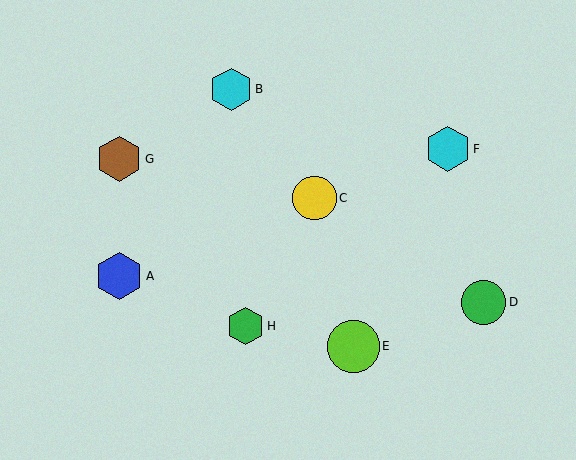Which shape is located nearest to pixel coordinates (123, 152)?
The brown hexagon (labeled G) at (119, 159) is nearest to that location.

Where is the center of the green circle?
The center of the green circle is at (483, 302).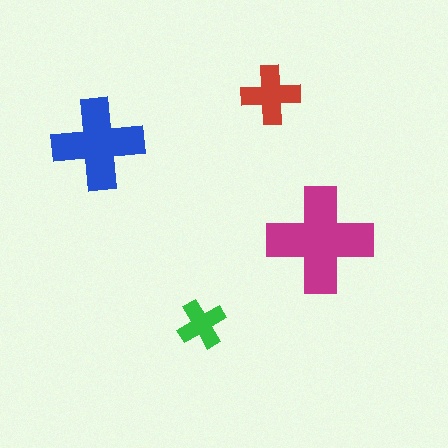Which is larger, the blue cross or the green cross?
The blue one.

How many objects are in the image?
There are 4 objects in the image.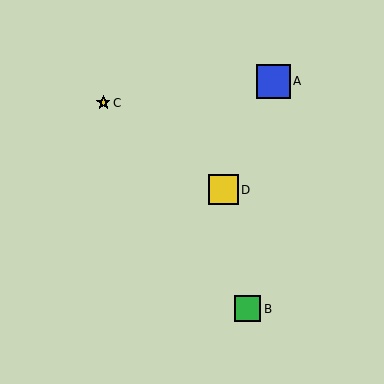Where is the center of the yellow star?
The center of the yellow star is at (103, 103).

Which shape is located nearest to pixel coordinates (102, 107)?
The yellow star (labeled C) at (103, 103) is nearest to that location.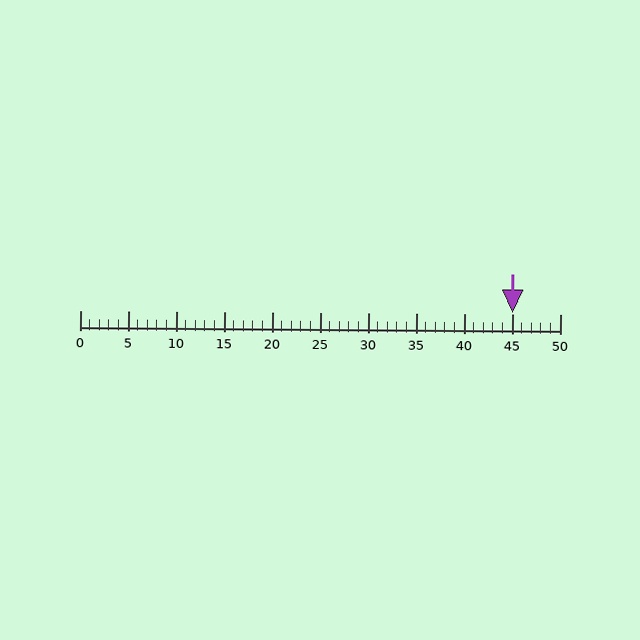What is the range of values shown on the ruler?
The ruler shows values from 0 to 50.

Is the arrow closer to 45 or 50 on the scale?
The arrow is closer to 45.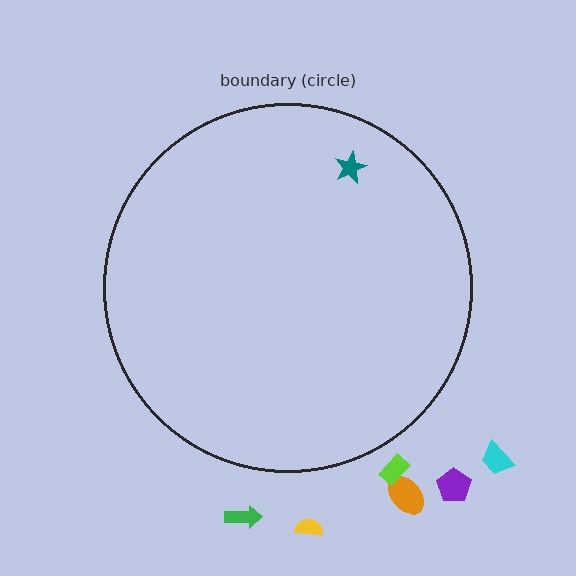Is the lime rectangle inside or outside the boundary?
Outside.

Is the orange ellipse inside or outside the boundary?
Outside.